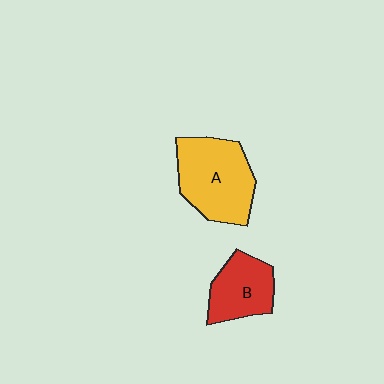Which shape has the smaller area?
Shape B (red).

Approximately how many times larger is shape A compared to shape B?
Approximately 1.5 times.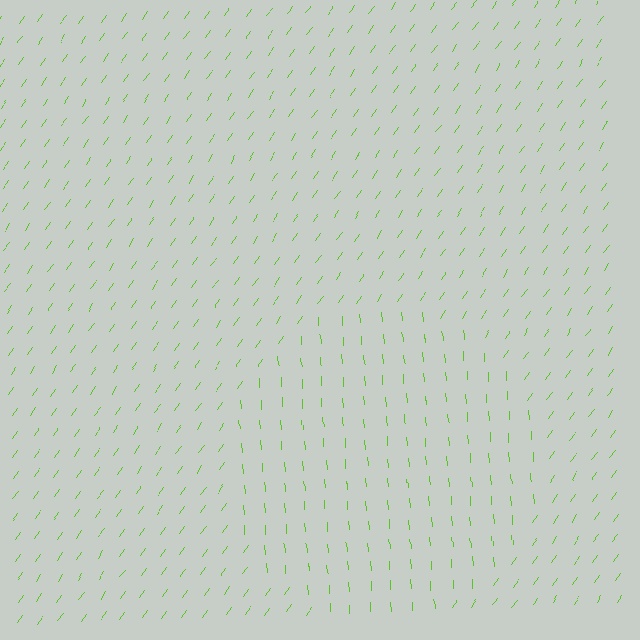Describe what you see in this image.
The image is filled with small lime line segments. A circle region in the image has lines oriented differently from the surrounding lines, creating a visible texture boundary.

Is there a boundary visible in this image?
Yes, there is a texture boundary formed by a change in line orientation.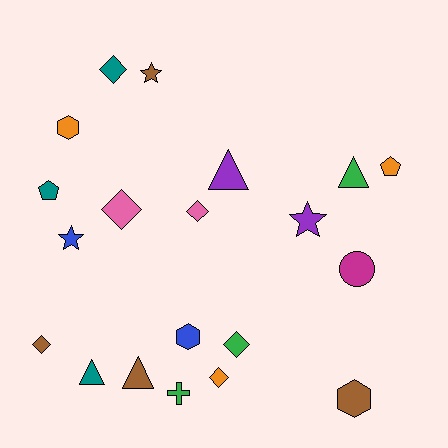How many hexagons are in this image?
There are 3 hexagons.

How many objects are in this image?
There are 20 objects.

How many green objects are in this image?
There are 3 green objects.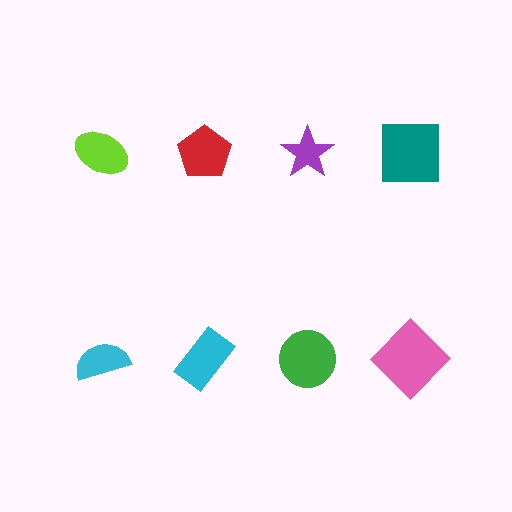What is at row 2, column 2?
A cyan rectangle.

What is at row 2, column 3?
A green circle.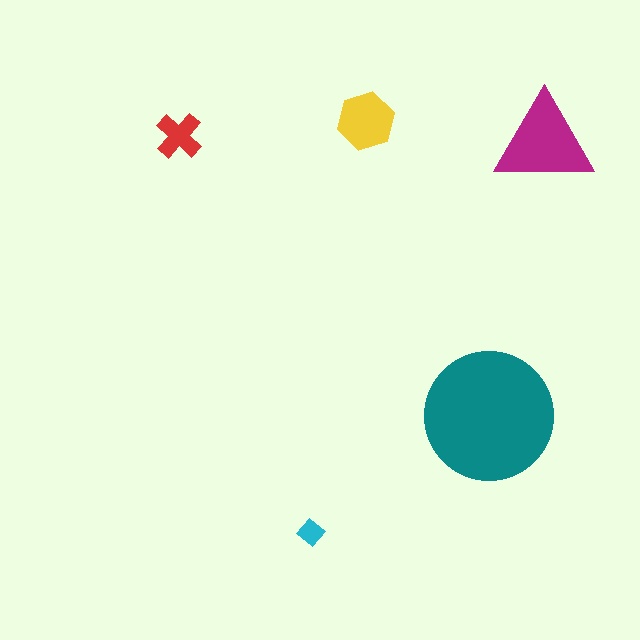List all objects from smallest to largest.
The cyan diamond, the red cross, the yellow hexagon, the magenta triangle, the teal circle.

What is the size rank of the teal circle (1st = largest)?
1st.